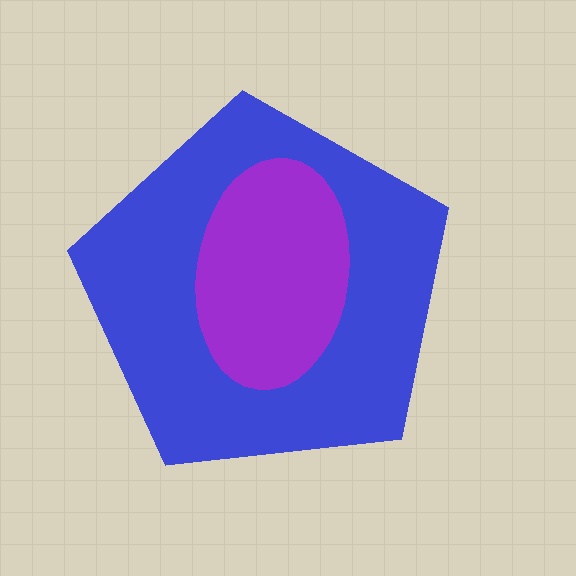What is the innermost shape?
The purple ellipse.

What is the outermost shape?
The blue pentagon.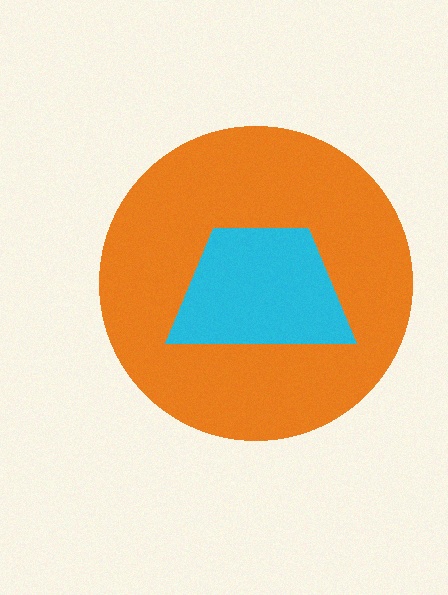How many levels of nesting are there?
2.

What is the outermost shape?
The orange circle.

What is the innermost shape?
The cyan trapezoid.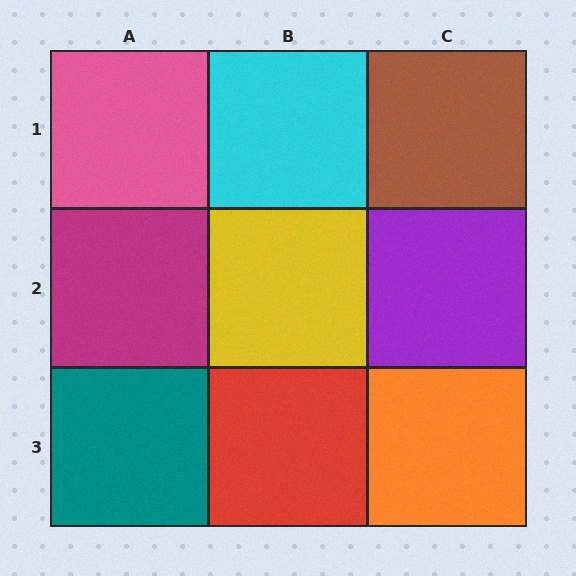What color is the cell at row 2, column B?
Yellow.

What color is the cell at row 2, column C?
Purple.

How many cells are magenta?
1 cell is magenta.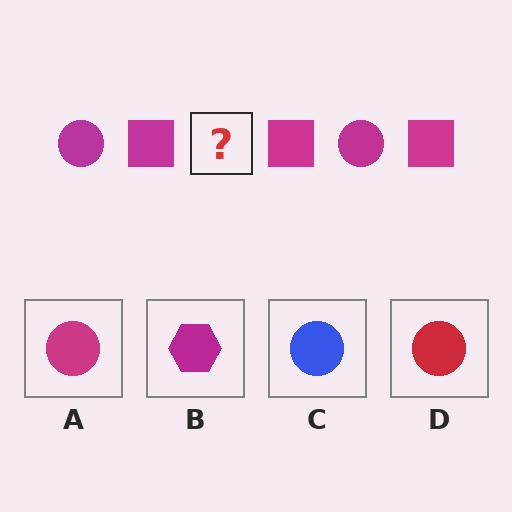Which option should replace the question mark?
Option A.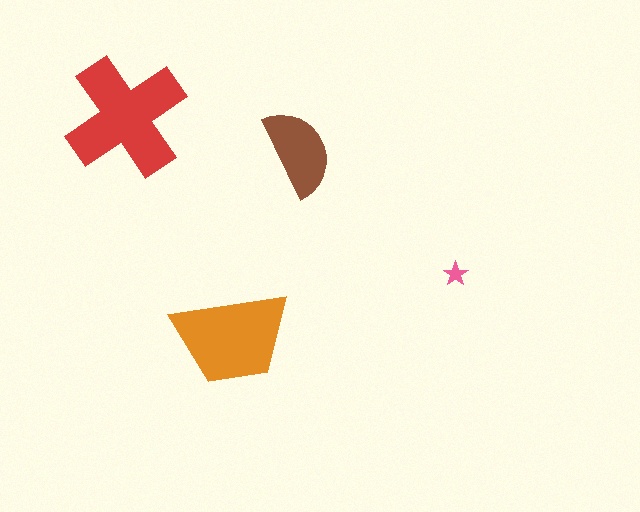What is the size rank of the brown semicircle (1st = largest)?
3rd.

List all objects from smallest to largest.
The pink star, the brown semicircle, the orange trapezoid, the red cross.